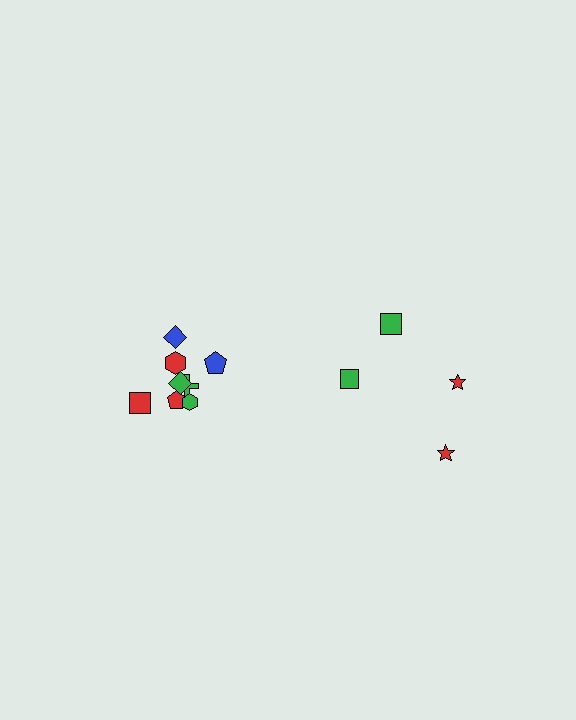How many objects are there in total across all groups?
There are 12 objects.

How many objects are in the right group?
There are 4 objects.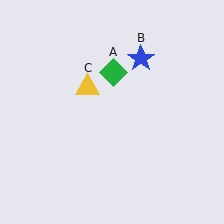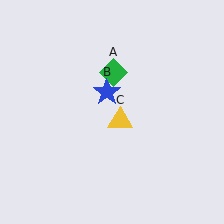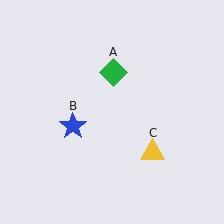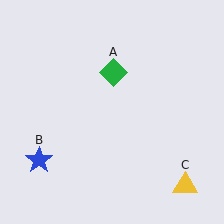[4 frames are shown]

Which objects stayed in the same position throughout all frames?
Green diamond (object A) remained stationary.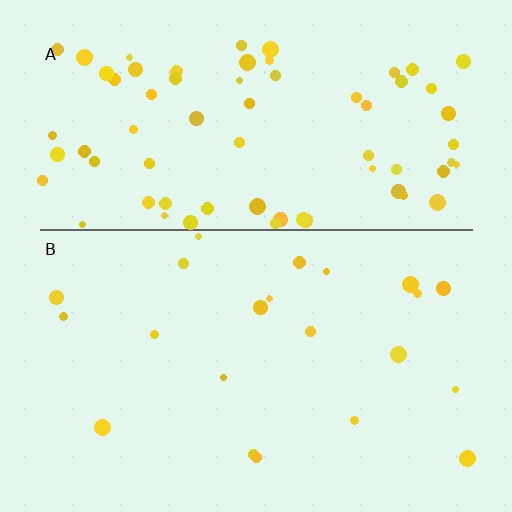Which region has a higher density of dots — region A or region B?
A (the top).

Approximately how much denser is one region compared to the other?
Approximately 3.3× — region A over region B.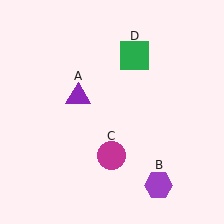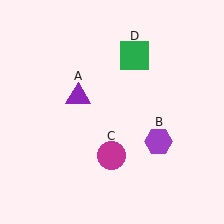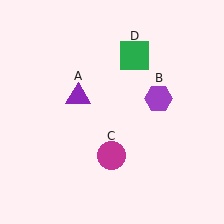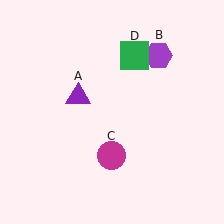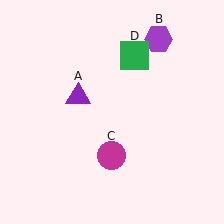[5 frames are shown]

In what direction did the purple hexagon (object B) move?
The purple hexagon (object B) moved up.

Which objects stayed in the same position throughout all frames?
Purple triangle (object A) and magenta circle (object C) and green square (object D) remained stationary.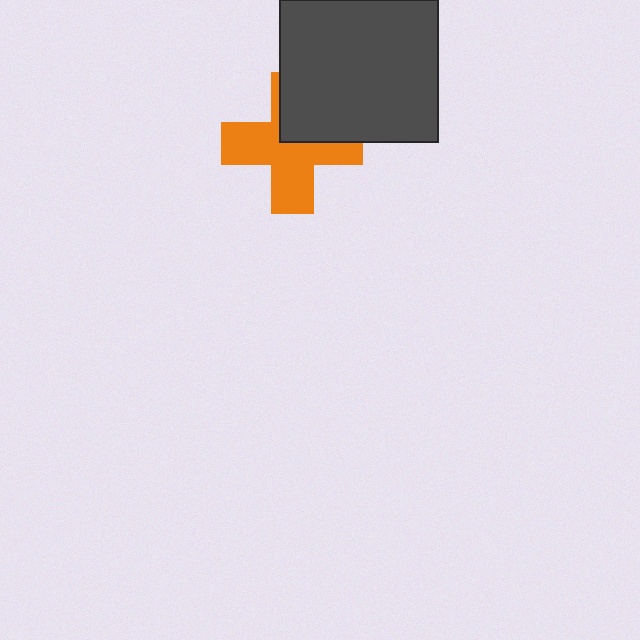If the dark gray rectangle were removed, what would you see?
You would see the complete orange cross.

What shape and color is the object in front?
The object in front is a dark gray rectangle.